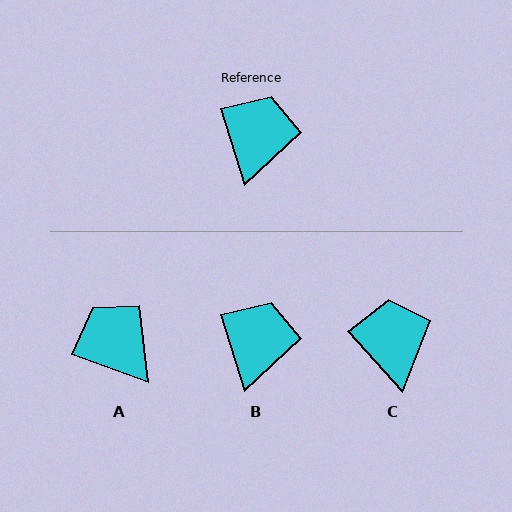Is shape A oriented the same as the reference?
No, it is off by about 53 degrees.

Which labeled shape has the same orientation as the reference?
B.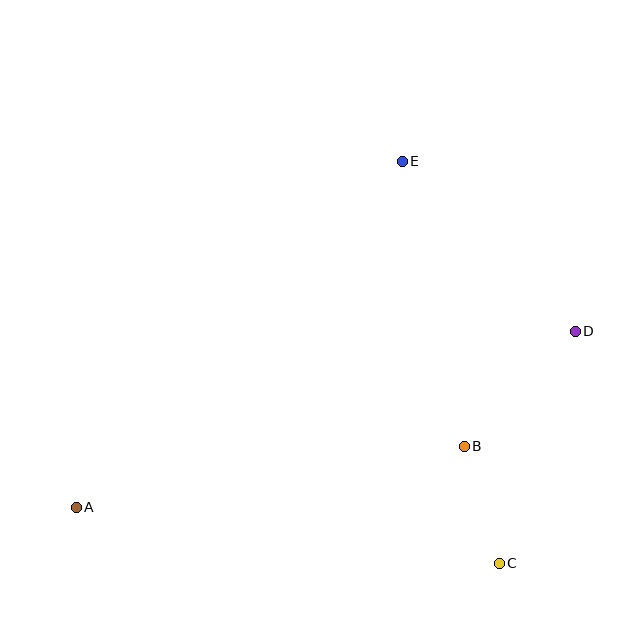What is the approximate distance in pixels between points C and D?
The distance between C and D is approximately 244 pixels.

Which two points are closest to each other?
Points B and C are closest to each other.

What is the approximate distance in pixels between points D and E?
The distance between D and E is approximately 243 pixels.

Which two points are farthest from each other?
Points A and D are farthest from each other.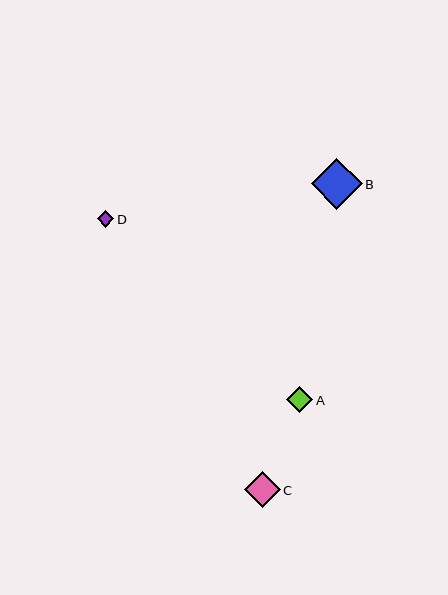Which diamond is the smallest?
Diamond D is the smallest with a size of approximately 17 pixels.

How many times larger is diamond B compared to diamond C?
Diamond B is approximately 1.4 times the size of diamond C.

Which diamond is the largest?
Diamond B is the largest with a size of approximately 51 pixels.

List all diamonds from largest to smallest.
From largest to smallest: B, C, A, D.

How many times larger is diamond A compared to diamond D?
Diamond A is approximately 1.5 times the size of diamond D.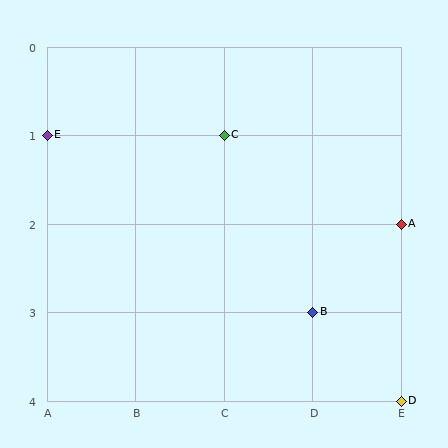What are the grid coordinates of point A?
Point A is at grid coordinates (E, 2).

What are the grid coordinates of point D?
Point D is at grid coordinates (E, 4).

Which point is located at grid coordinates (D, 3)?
Point B is at (D, 3).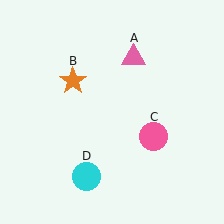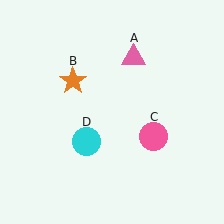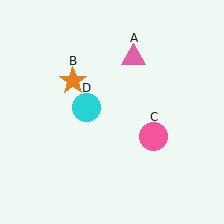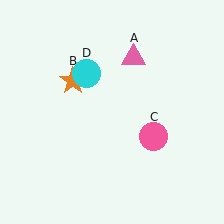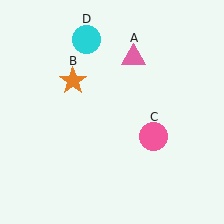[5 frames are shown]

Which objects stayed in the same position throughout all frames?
Pink triangle (object A) and orange star (object B) and pink circle (object C) remained stationary.